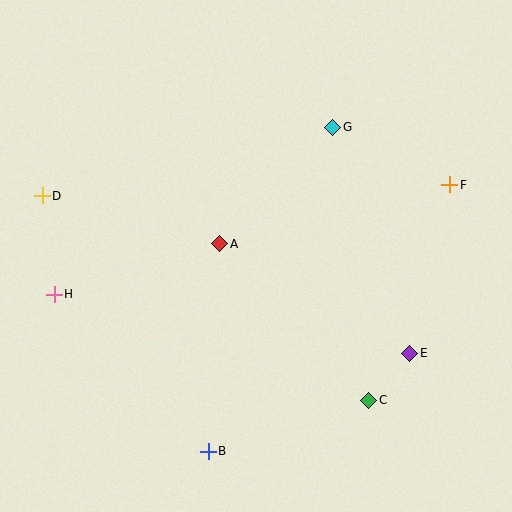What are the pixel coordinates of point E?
Point E is at (410, 353).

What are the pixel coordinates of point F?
Point F is at (450, 185).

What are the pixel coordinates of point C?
Point C is at (369, 400).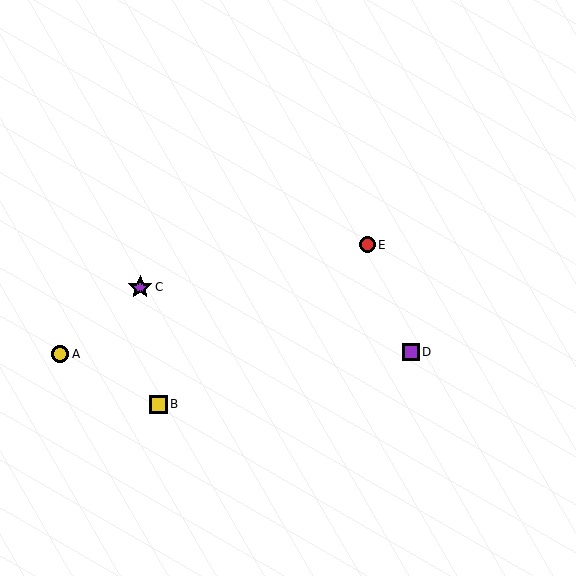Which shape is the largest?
The purple star (labeled C) is the largest.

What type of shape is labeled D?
Shape D is a purple square.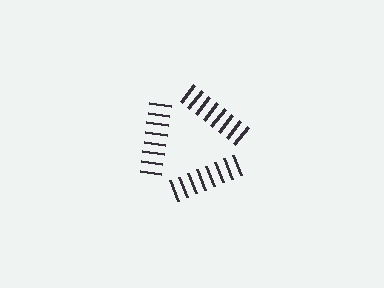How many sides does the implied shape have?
3 sides — the line-ends trace a triangle.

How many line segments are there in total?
24 — 8 along each of the 3 edges.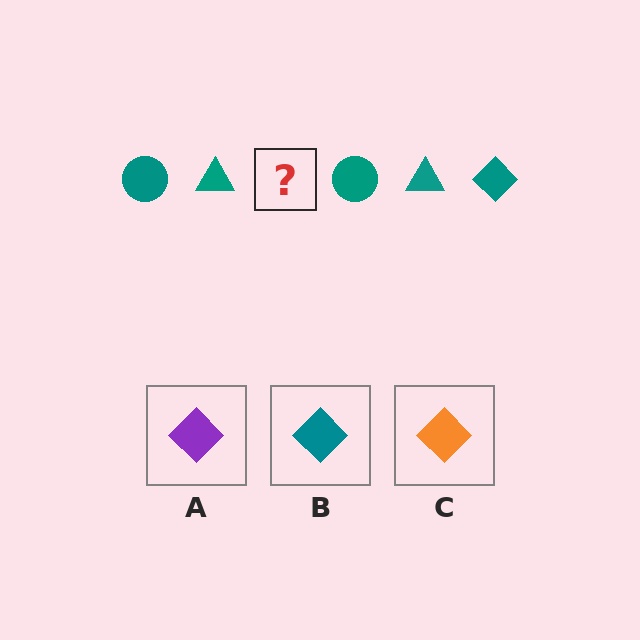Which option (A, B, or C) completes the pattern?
B.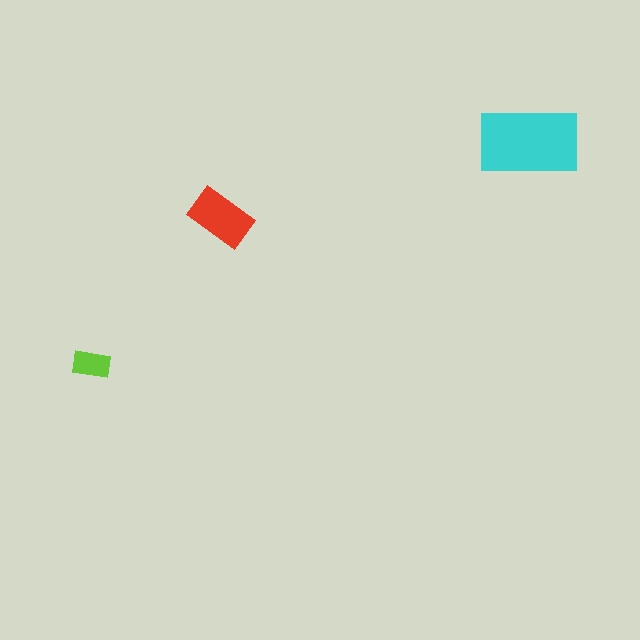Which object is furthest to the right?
The cyan rectangle is rightmost.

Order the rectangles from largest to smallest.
the cyan one, the red one, the lime one.